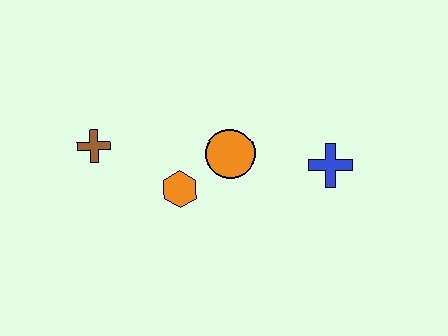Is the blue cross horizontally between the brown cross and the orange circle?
No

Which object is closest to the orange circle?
The orange hexagon is closest to the orange circle.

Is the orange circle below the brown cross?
Yes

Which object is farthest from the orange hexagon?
The blue cross is farthest from the orange hexagon.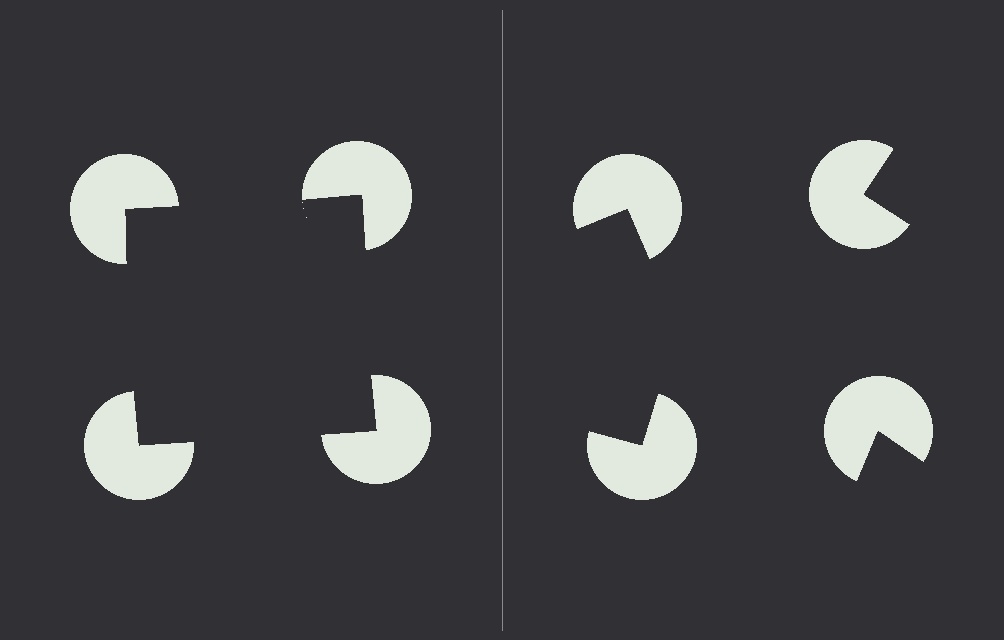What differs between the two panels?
The pac-man discs are positioned identically on both sides; only the wedge orientations differ. On the left they align to a square; on the right they are misaligned.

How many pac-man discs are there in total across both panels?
8 — 4 on each side.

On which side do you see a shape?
An illusory square appears on the left side. On the right side the wedge cuts are rotated, so no coherent shape forms.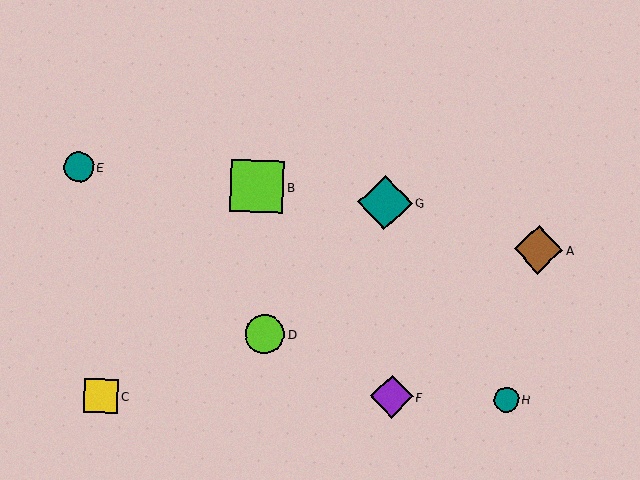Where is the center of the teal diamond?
The center of the teal diamond is at (385, 203).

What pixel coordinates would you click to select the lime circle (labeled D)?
Click at (265, 334) to select the lime circle D.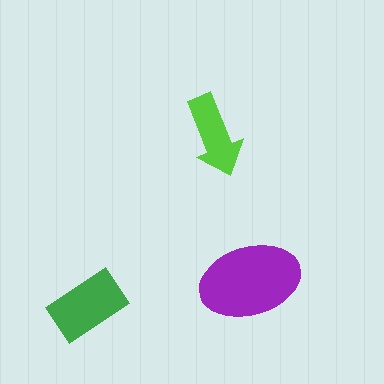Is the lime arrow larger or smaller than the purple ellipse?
Smaller.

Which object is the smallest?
The lime arrow.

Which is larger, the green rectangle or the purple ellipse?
The purple ellipse.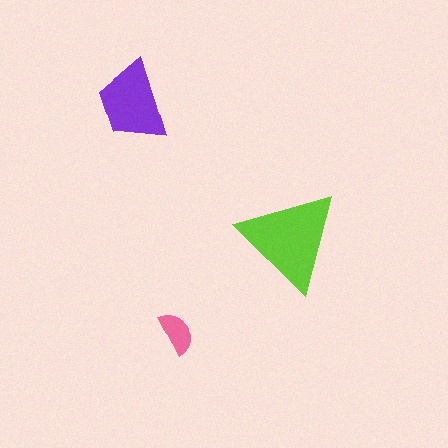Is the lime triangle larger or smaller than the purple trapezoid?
Larger.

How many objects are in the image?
There are 3 objects in the image.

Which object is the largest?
The lime triangle.